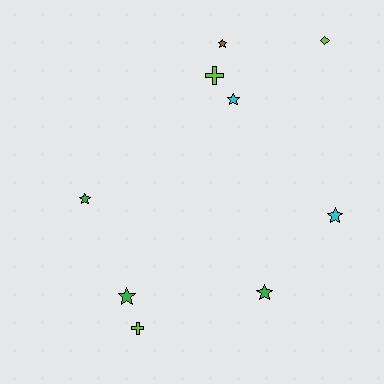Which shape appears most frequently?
Star, with 6 objects.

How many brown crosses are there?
There are no brown crosses.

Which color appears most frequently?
Lime, with 3 objects.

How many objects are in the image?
There are 9 objects.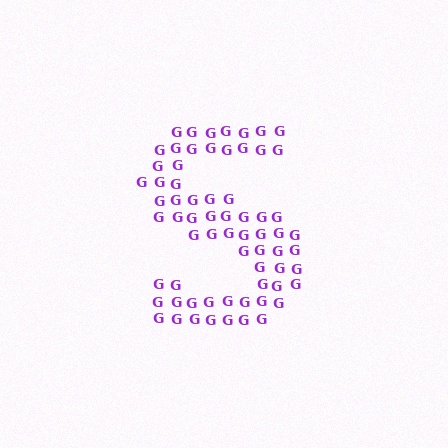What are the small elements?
The small elements are letter G's.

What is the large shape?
The large shape is the letter S.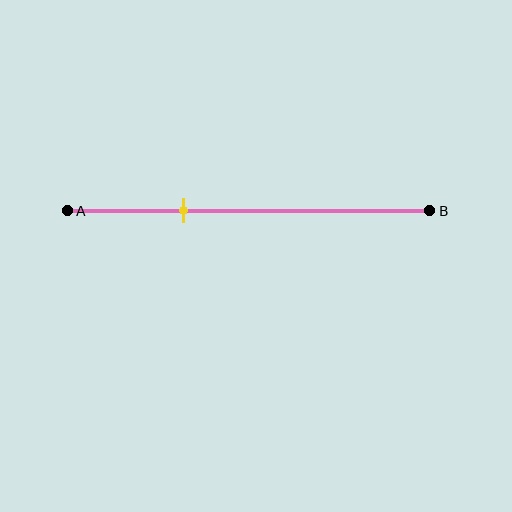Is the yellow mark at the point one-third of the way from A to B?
Yes, the mark is approximately at the one-third point.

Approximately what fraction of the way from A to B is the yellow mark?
The yellow mark is approximately 30% of the way from A to B.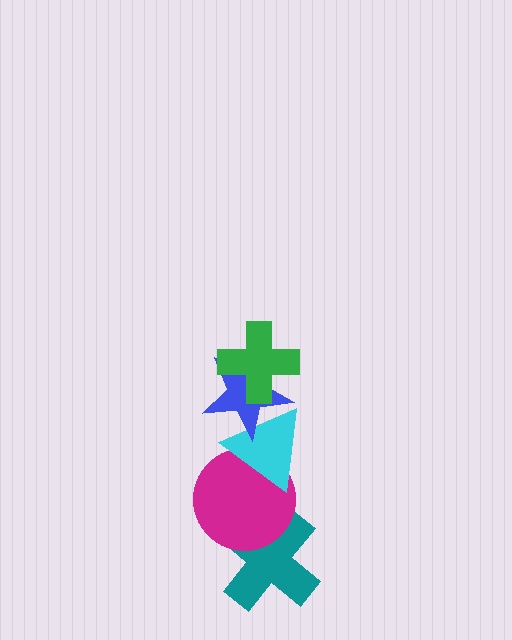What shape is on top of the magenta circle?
The cyan triangle is on top of the magenta circle.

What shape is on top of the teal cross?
The magenta circle is on top of the teal cross.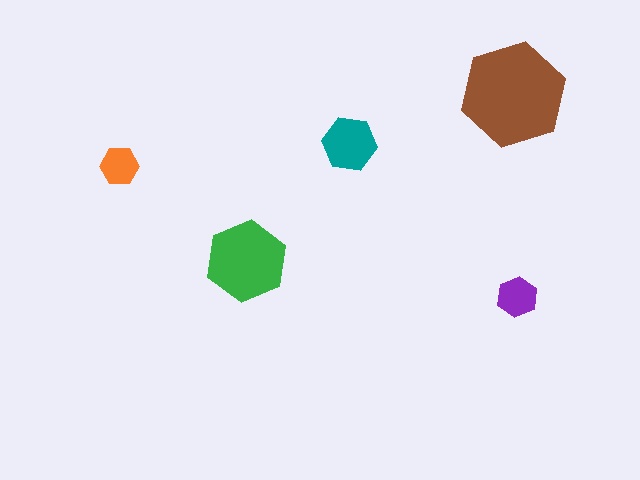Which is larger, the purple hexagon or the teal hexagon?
The teal one.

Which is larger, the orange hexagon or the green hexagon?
The green one.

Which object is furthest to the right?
The purple hexagon is rightmost.